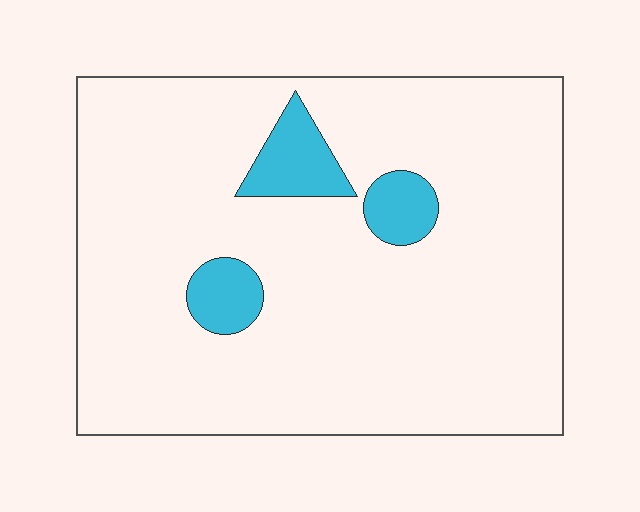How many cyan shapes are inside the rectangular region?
3.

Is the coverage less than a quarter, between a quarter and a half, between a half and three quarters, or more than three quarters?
Less than a quarter.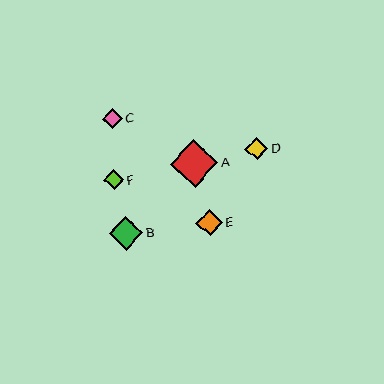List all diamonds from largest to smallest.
From largest to smallest: A, B, E, D, C, F.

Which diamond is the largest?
Diamond A is the largest with a size of approximately 48 pixels.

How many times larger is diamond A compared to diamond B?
Diamond A is approximately 1.4 times the size of diamond B.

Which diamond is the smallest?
Diamond F is the smallest with a size of approximately 20 pixels.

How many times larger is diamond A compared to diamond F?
Diamond A is approximately 2.4 times the size of diamond F.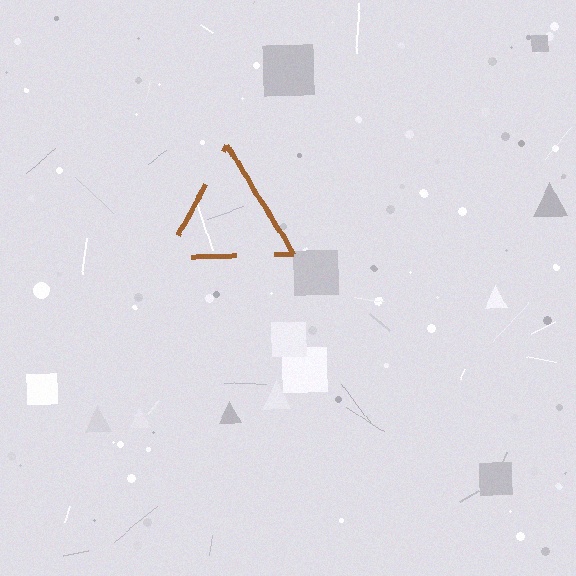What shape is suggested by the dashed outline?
The dashed outline suggests a triangle.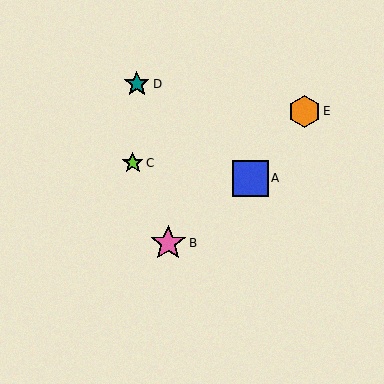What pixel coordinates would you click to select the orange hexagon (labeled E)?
Click at (305, 111) to select the orange hexagon E.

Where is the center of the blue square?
The center of the blue square is at (250, 178).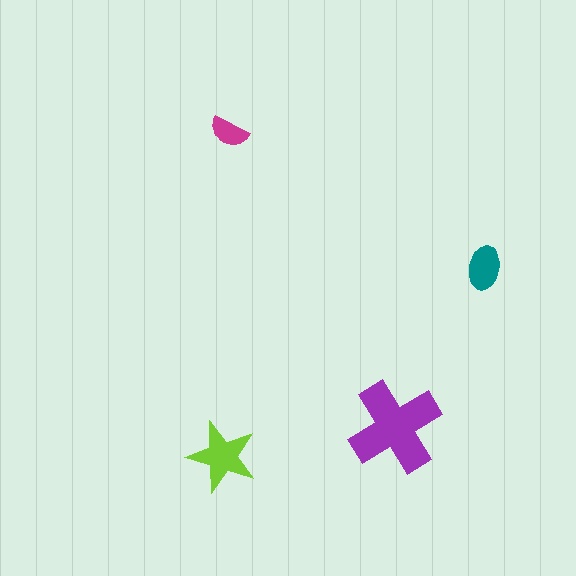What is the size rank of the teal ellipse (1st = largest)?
3rd.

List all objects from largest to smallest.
The purple cross, the lime star, the teal ellipse, the magenta semicircle.